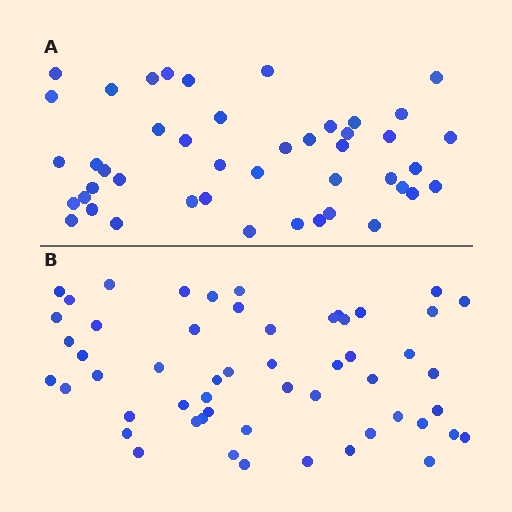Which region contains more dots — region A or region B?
Region B (the bottom region) has more dots.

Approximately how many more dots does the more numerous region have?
Region B has roughly 8 or so more dots than region A.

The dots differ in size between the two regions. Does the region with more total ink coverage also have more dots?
No. Region A has more total ink coverage because its dots are larger, but region B actually contains more individual dots. Total area can be misleading — the number of items is what matters here.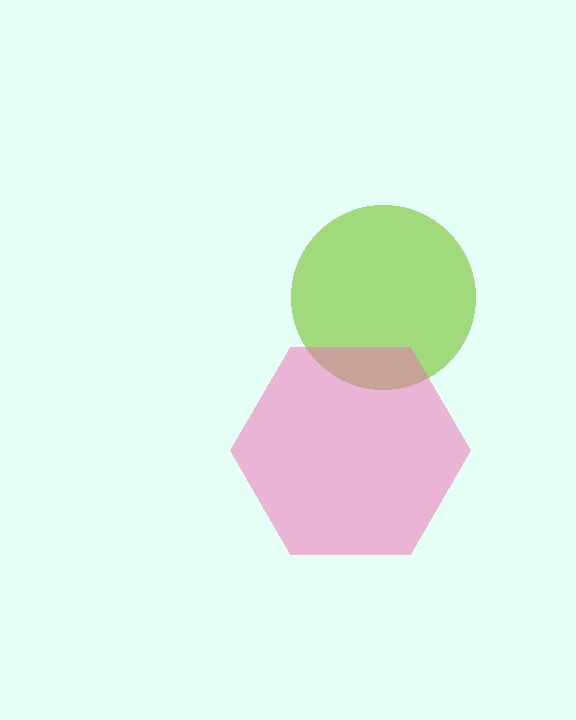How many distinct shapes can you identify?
There are 2 distinct shapes: a lime circle, a pink hexagon.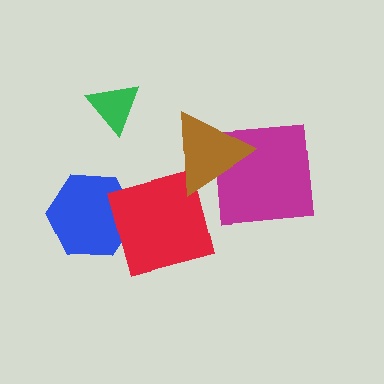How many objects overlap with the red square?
1 object overlaps with the red square.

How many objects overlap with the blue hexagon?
1 object overlaps with the blue hexagon.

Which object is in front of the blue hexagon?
The red square is in front of the blue hexagon.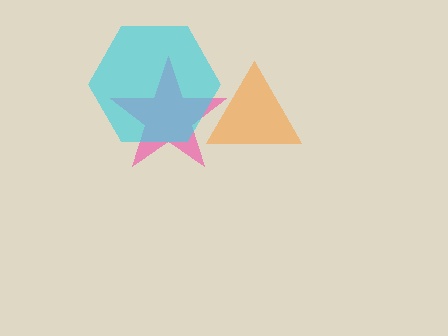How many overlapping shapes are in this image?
There are 3 overlapping shapes in the image.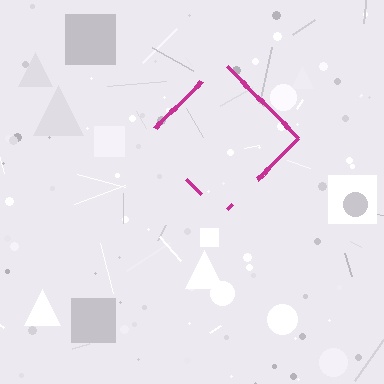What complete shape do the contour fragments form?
The contour fragments form a diamond.